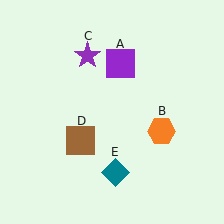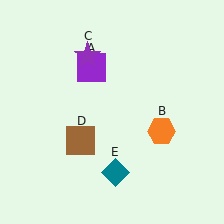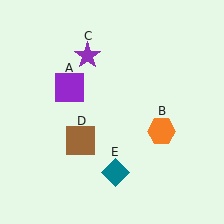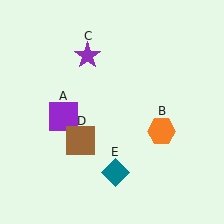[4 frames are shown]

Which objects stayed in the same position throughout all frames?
Orange hexagon (object B) and purple star (object C) and brown square (object D) and teal diamond (object E) remained stationary.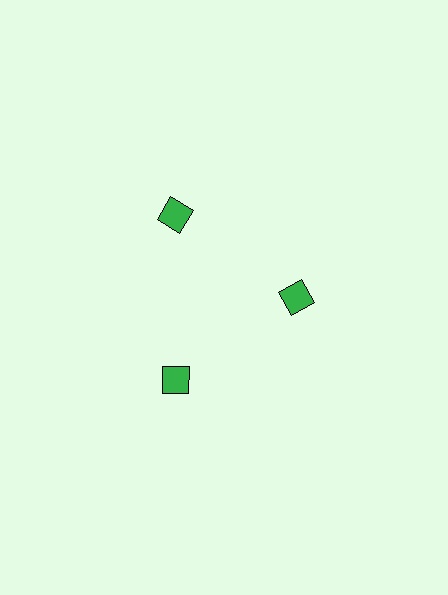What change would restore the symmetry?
The symmetry would be restored by moving it outward, back onto the ring so that all 3 squares sit at equal angles and equal distance from the center.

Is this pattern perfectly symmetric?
No. The 3 green squares are arranged in a ring, but one element near the 3 o'clock position is pulled inward toward the center, breaking the 3-fold rotational symmetry.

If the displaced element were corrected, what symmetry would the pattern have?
It would have 3-fold rotational symmetry — the pattern would map onto itself every 120 degrees.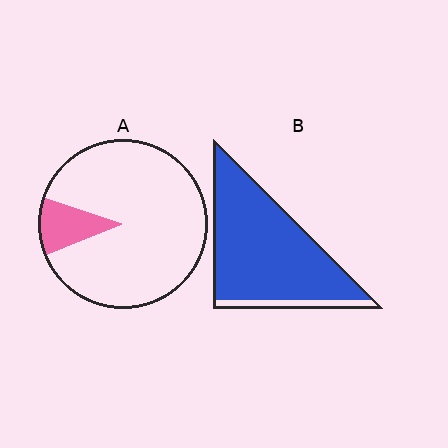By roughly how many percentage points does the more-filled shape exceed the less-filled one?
By roughly 80 percentage points (B over A).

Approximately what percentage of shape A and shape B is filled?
A is approximately 10% and B is approximately 90%.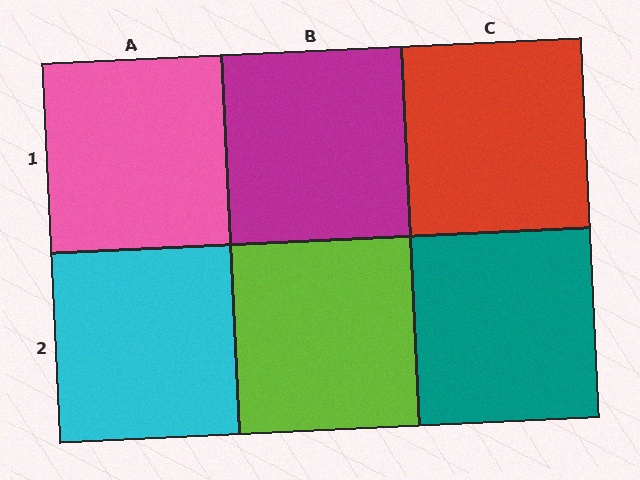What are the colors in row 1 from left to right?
Pink, magenta, red.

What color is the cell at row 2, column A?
Cyan.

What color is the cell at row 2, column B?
Lime.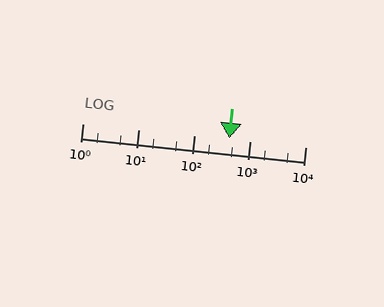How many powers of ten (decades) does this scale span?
The scale spans 4 decades, from 1 to 10000.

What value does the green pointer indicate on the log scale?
The pointer indicates approximately 430.